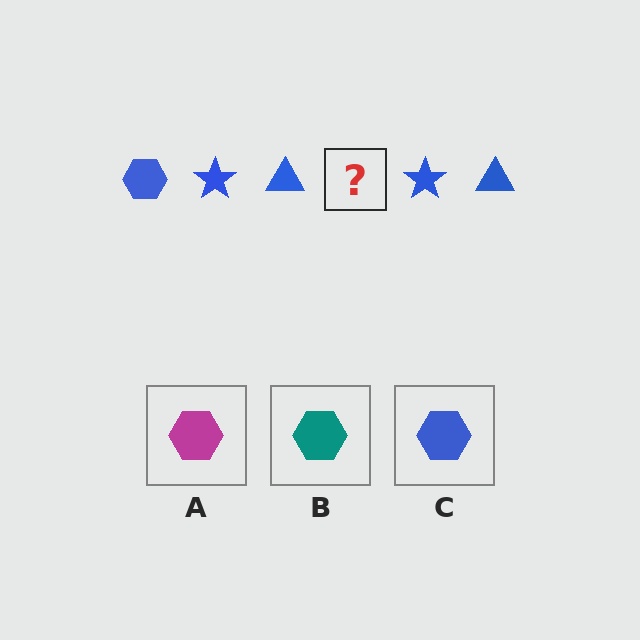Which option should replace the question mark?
Option C.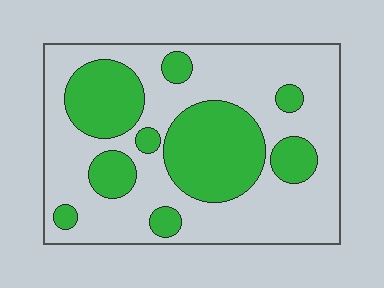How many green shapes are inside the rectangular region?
9.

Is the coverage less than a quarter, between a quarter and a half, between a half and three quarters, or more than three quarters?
Between a quarter and a half.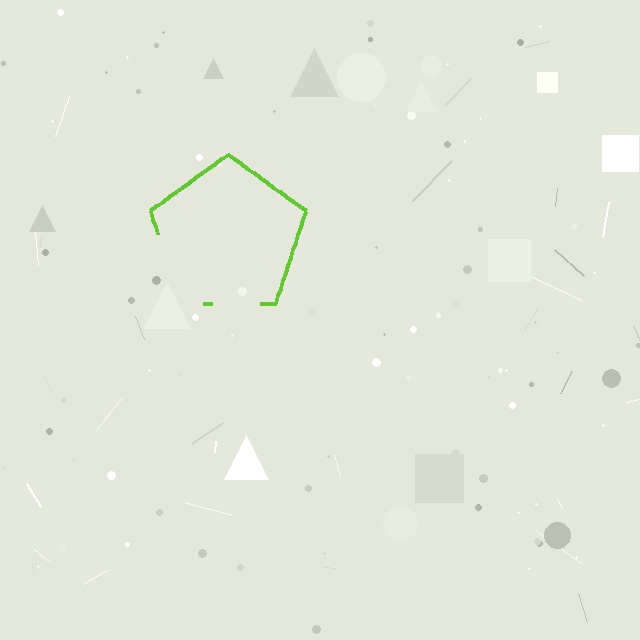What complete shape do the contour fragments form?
The contour fragments form a pentagon.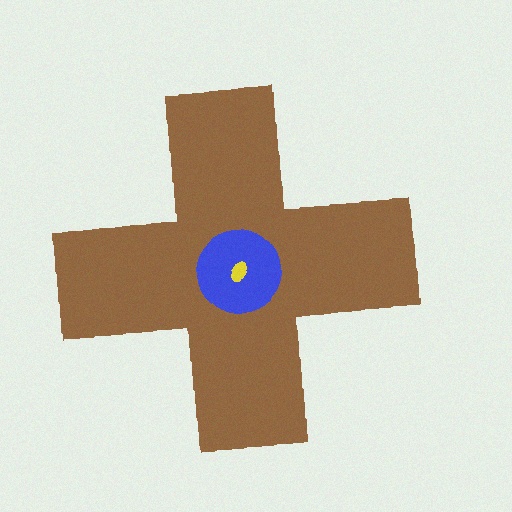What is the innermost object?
The yellow ellipse.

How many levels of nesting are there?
3.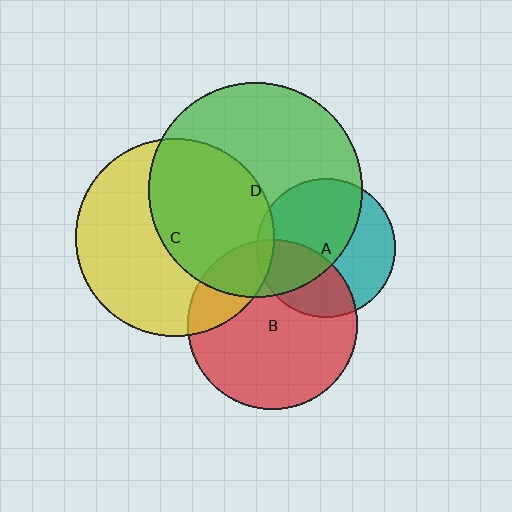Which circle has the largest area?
Circle D (green).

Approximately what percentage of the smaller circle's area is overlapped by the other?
Approximately 55%.